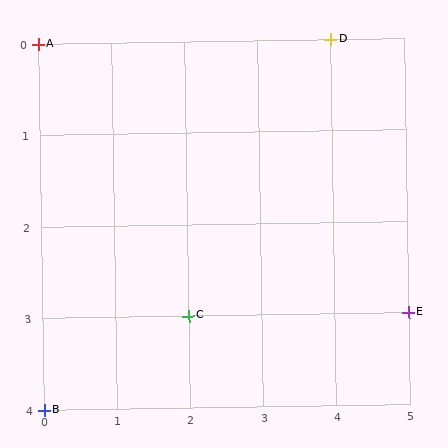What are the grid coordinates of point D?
Point D is at grid coordinates (4, 0).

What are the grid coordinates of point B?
Point B is at grid coordinates (0, 4).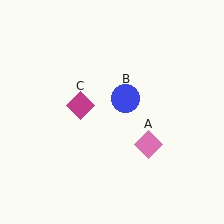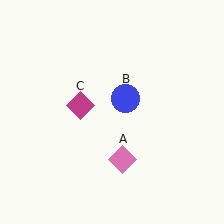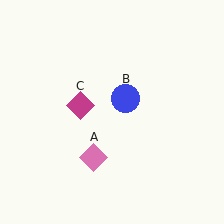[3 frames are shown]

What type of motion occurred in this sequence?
The pink diamond (object A) rotated clockwise around the center of the scene.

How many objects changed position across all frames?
1 object changed position: pink diamond (object A).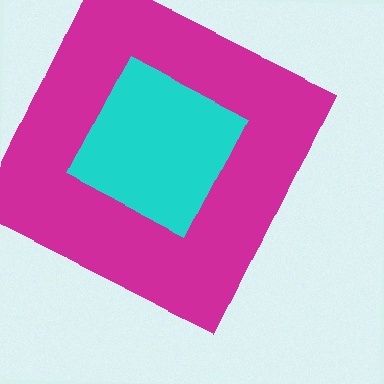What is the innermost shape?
The cyan diamond.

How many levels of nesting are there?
2.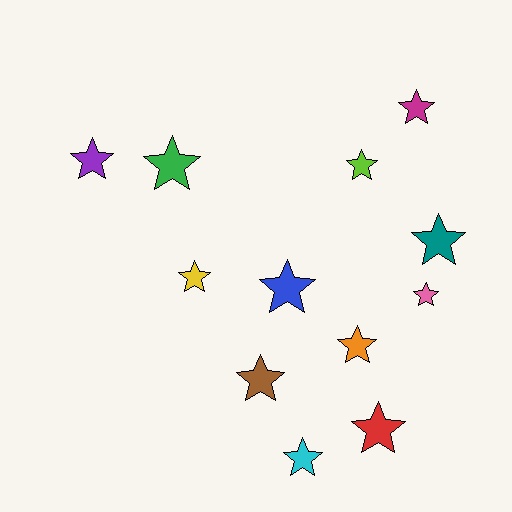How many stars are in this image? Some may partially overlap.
There are 12 stars.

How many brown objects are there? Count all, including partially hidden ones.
There is 1 brown object.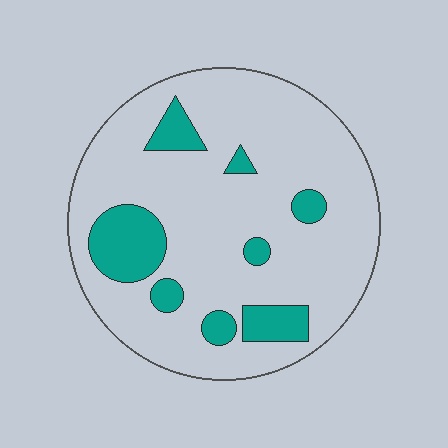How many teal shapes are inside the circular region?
8.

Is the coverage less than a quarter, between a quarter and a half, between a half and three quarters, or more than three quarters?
Less than a quarter.